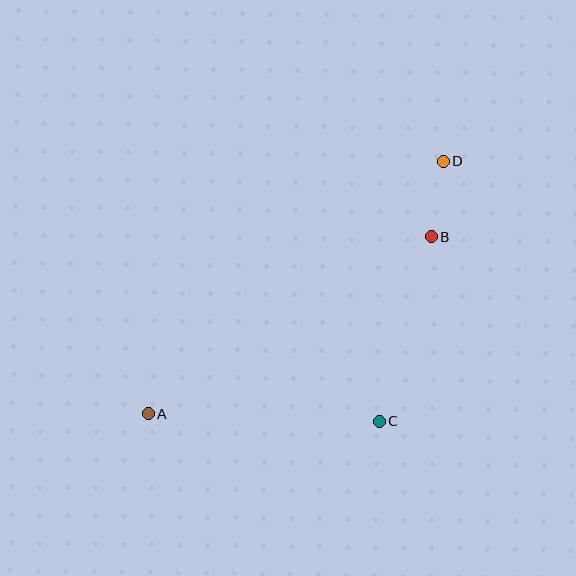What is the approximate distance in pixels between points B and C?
The distance between B and C is approximately 192 pixels.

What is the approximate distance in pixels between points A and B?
The distance between A and B is approximately 334 pixels.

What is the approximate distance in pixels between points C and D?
The distance between C and D is approximately 268 pixels.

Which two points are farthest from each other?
Points A and D are farthest from each other.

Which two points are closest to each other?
Points B and D are closest to each other.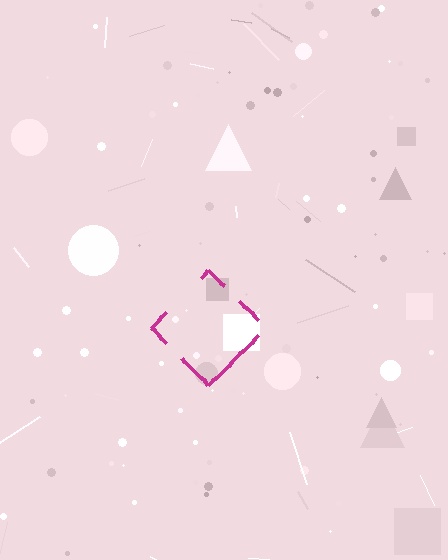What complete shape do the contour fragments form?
The contour fragments form a diamond.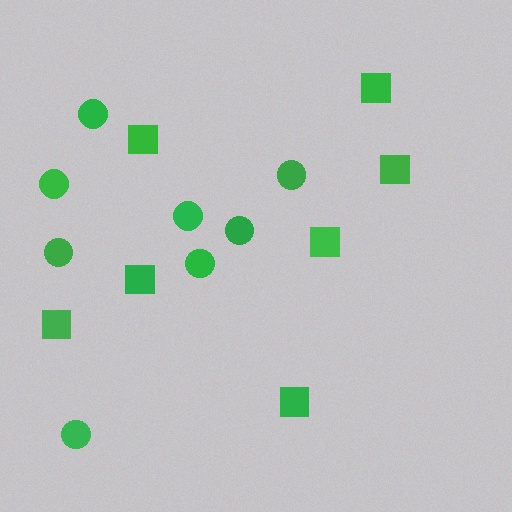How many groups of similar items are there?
There are 2 groups: one group of squares (7) and one group of circles (8).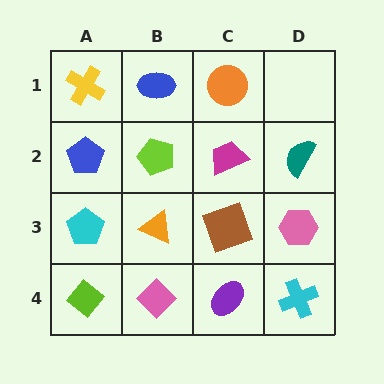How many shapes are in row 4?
4 shapes.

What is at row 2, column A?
A blue pentagon.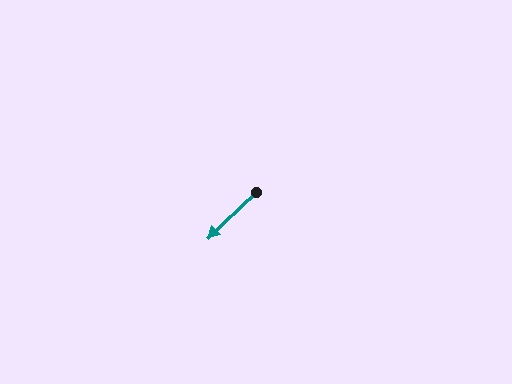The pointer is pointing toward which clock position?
Roughly 8 o'clock.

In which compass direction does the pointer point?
Southwest.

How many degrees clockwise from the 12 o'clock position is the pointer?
Approximately 227 degrees.